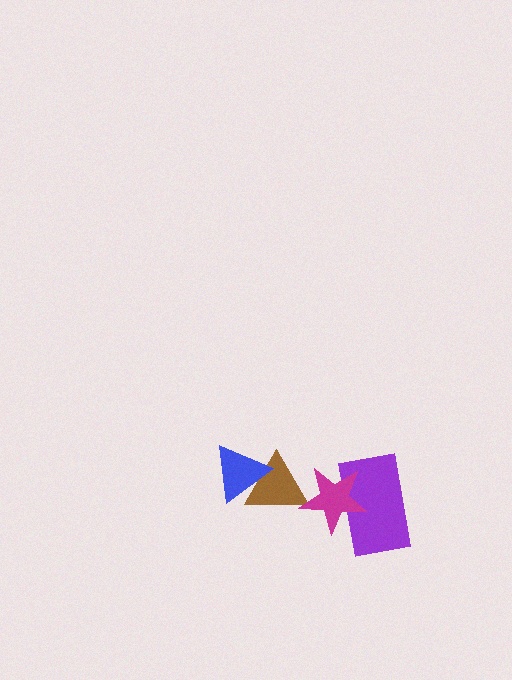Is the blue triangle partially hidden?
No, no other shape covers it.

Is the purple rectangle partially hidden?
Yes, it is partially covered by another shape.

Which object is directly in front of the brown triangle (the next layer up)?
The magenta star is directly in front of the brown triangle.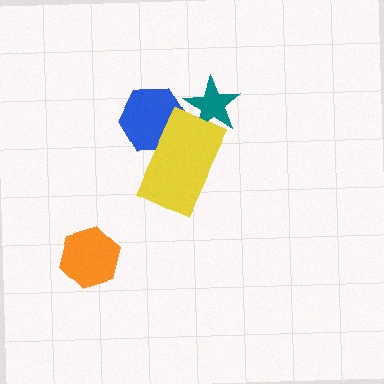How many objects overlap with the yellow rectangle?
2 objects overlap with the yellow rectangle.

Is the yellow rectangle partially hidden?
No, no other shape covers it.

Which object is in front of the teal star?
The yellow rectangle is in front of the teal star.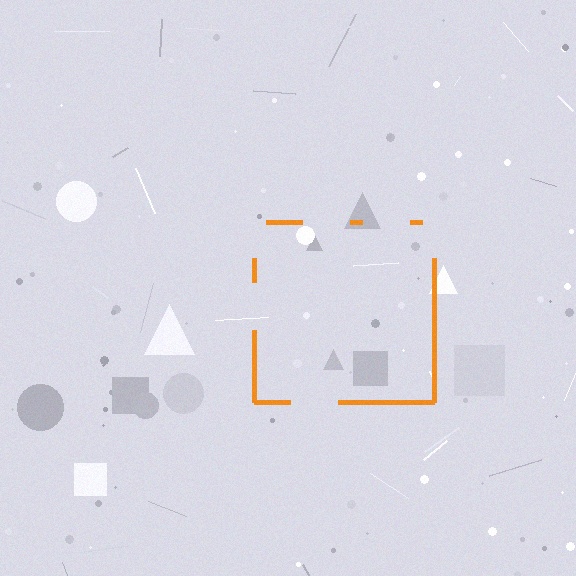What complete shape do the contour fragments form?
The contour fragments form a square.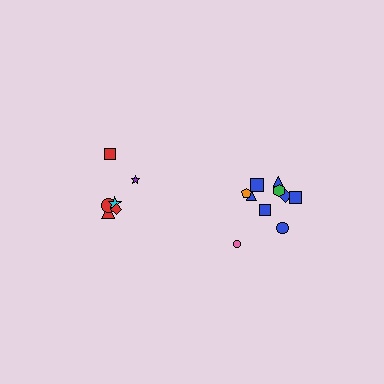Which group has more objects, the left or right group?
The right group.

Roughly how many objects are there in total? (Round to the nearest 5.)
Roughly 15 objects in total.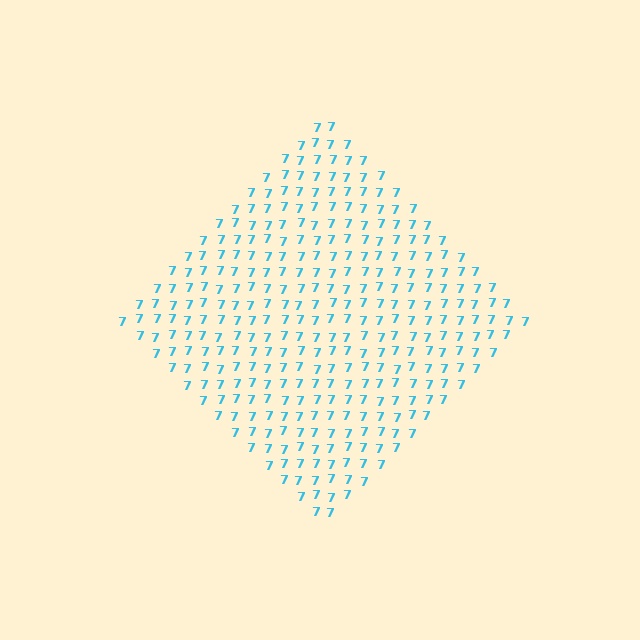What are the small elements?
The small elements are digit 7's.